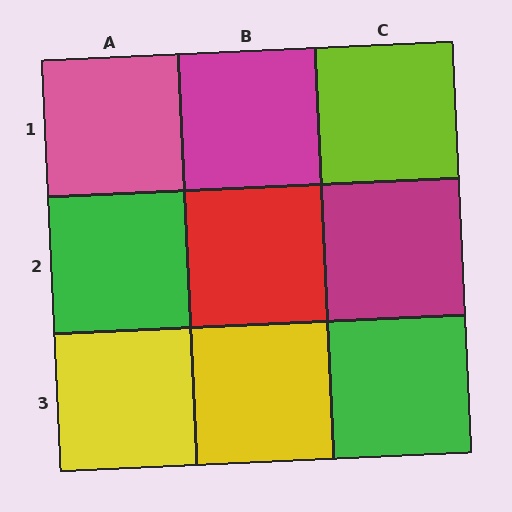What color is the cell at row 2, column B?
Red.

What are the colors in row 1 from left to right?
Pink, magenta, lime.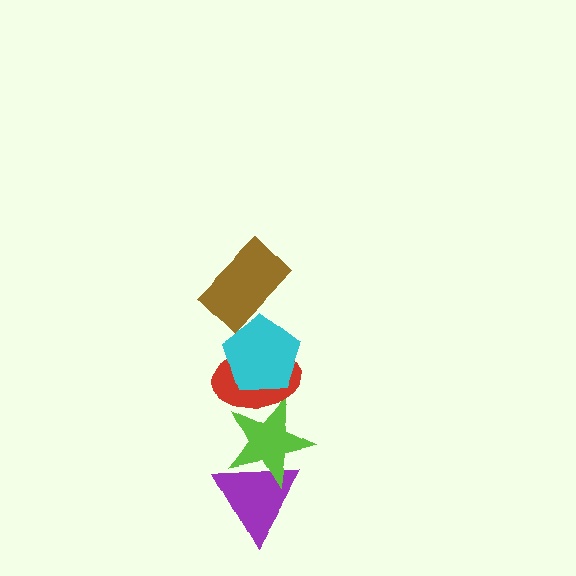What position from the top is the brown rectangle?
The brown rectangle is 1st from the top.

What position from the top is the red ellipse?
The red ellipse is 3rd from the top.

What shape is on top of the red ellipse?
The cyan pentagon is on top of the red ellipse.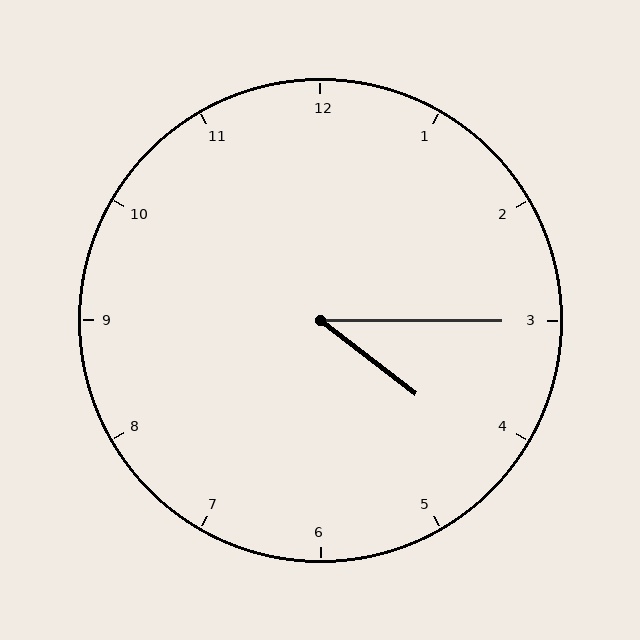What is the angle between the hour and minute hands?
Approximately 38 degrees.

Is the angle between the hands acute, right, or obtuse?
It is acute.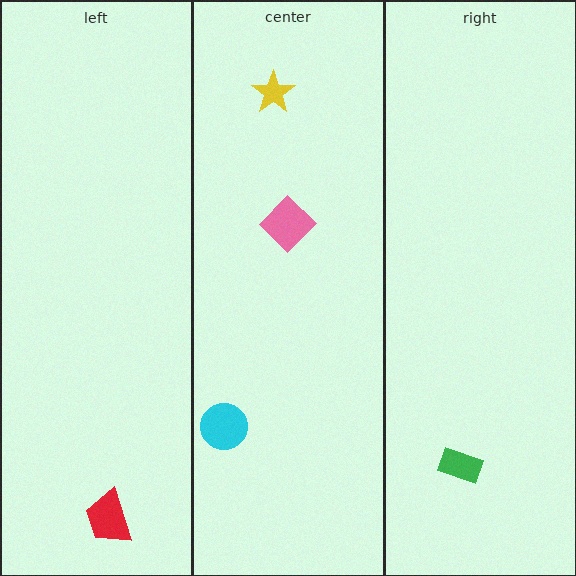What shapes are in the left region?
The red trapezoid.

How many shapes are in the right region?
1.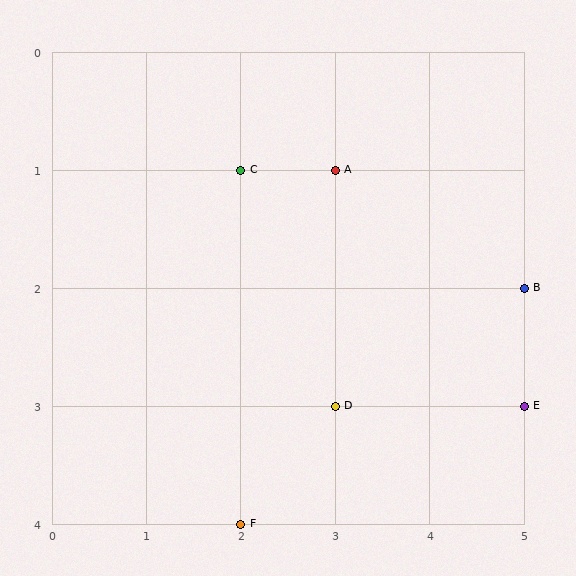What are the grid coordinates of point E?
Point E is at grid coordinates (5, 3).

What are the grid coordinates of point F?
Point F is at grid coordinates (2, 4).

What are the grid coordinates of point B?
Point B is at grid coordinates (5, 2).